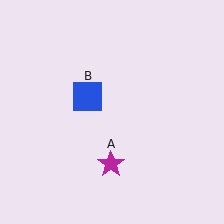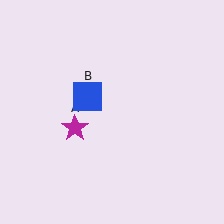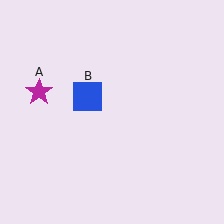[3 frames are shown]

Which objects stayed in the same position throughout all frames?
Blue square (object B) remained stationary.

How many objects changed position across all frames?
1 object changed position: magenta star (object A).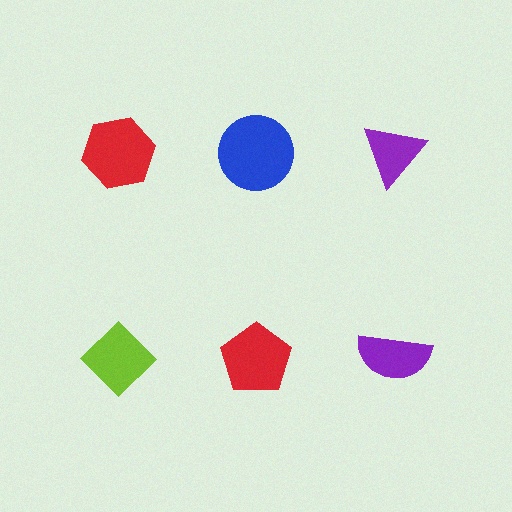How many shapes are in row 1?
3 shapes.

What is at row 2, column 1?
A lime diamond.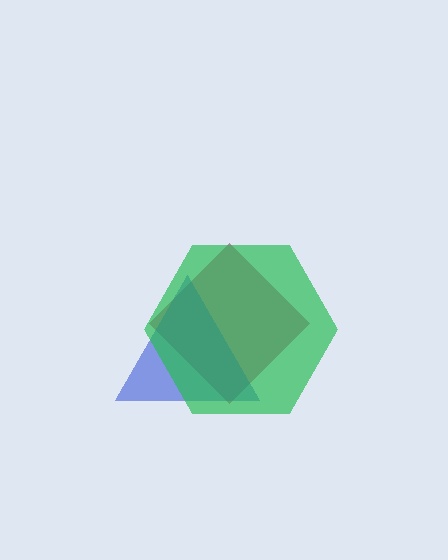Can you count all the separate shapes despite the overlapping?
Yes, there are 3 separate shapes.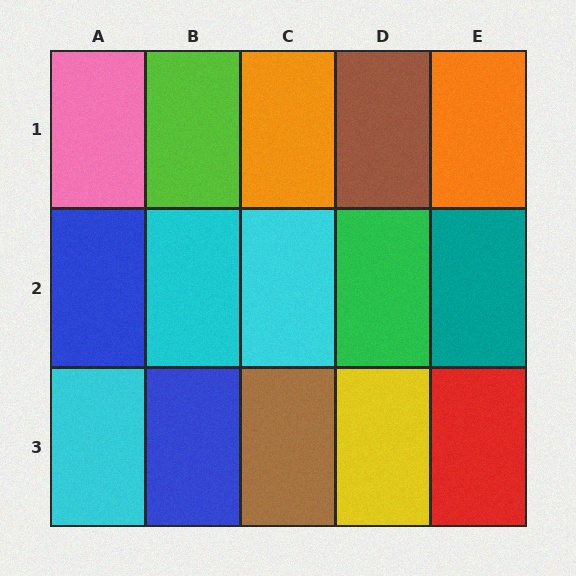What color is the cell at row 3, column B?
Blue.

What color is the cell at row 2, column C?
Cyan.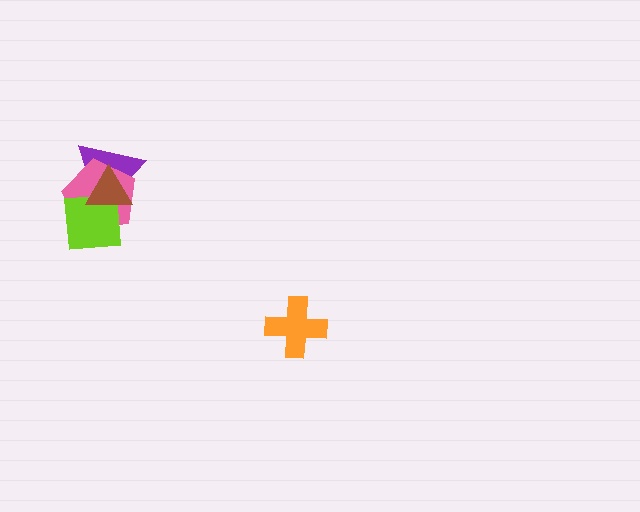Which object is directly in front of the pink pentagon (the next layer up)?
The lime square is directly in front of the pink pentagon.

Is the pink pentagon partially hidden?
Yes, it is partially covered by another shape.